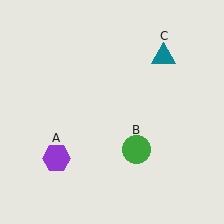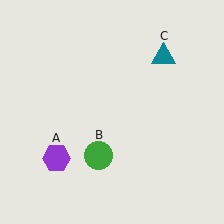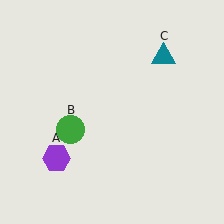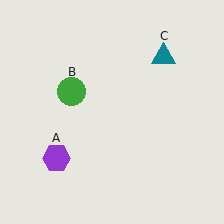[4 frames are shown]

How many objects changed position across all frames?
1 object changed position: green circle (object B).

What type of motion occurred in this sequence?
The green circle (object B) rotated clockwise around the center of the scene.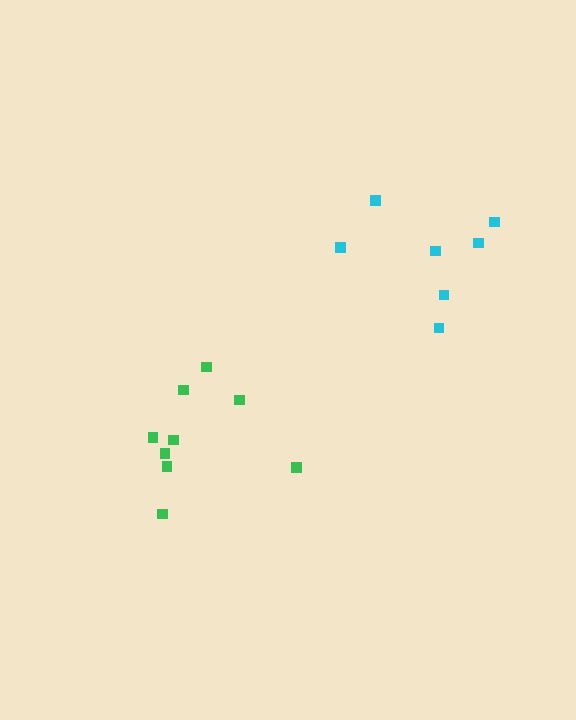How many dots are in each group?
Group 1: 9 dots, Group 2: 7 dots (16 total).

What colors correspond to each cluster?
The clusters are colored: green, cyan.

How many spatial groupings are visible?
There are 2 spatial groupings.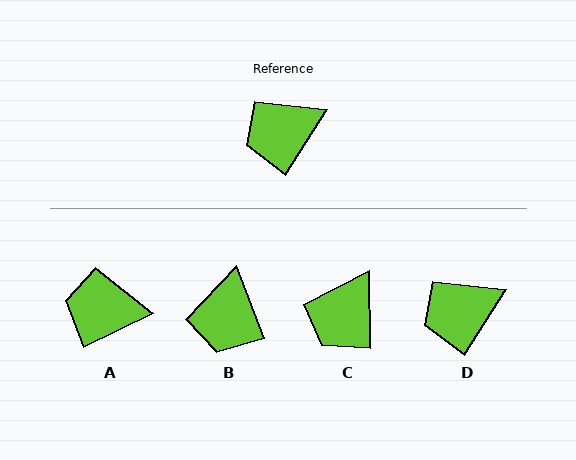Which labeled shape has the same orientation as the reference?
D.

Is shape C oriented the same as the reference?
No, it is off by about 33 degrees.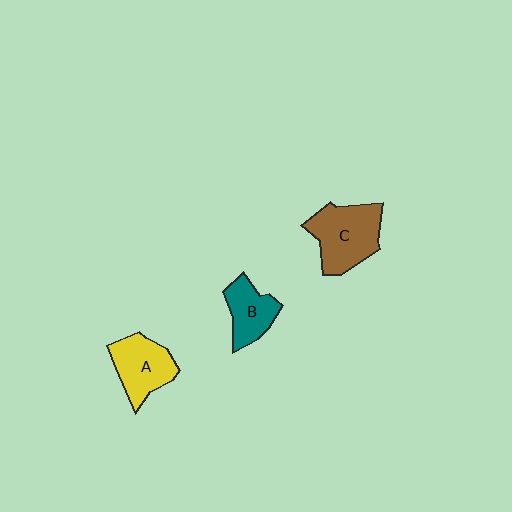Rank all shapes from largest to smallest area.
From largest to smallest: C (brown), A (yellow), B (teal).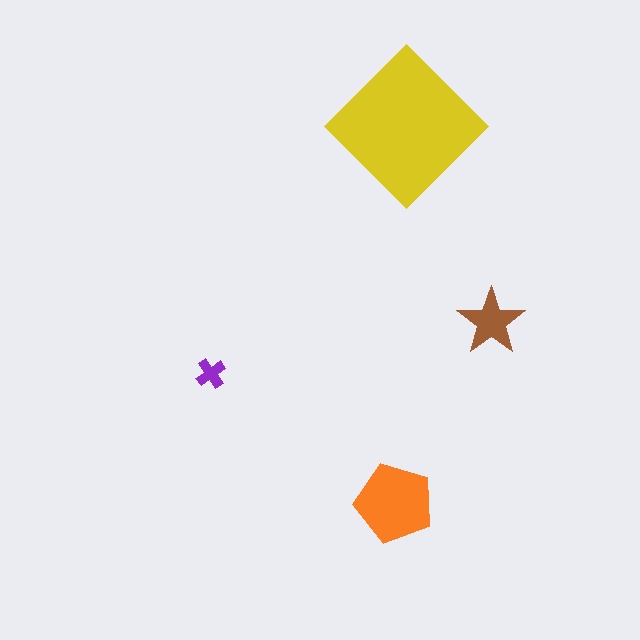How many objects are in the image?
There are 4 objects in the image.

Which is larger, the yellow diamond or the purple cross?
The yellow diamond.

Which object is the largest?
The yellow diamond.